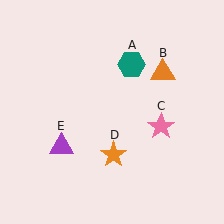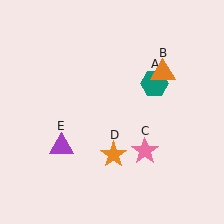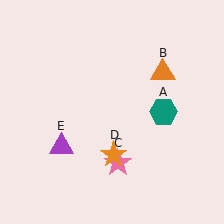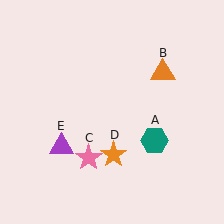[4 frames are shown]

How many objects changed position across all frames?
2 objects changed position: teal hexagon (object A), pink star (object C).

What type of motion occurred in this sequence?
The teal hexagon (object A), pink star (object C) rotated clockwise around the center of the scene.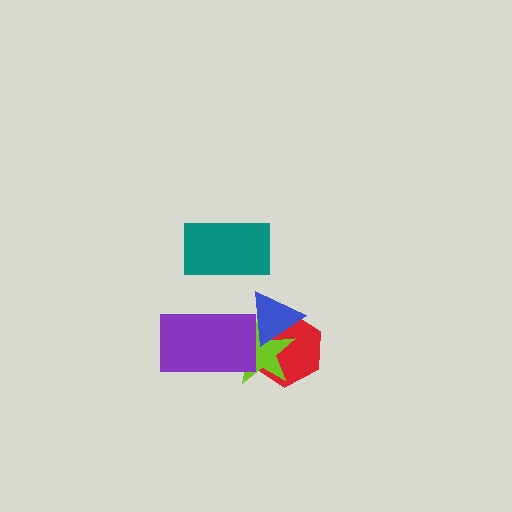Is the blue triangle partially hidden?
No, no other shape covers it.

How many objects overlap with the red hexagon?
2 objects overlap with the red hexagon.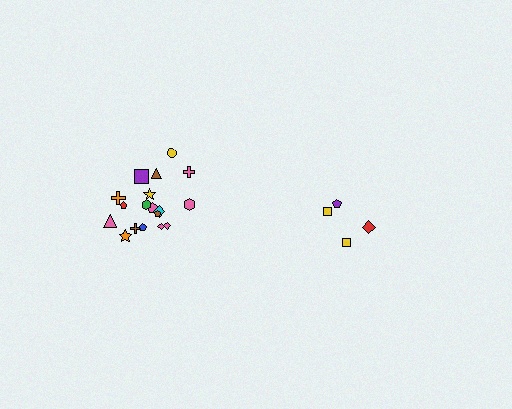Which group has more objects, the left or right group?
The left group.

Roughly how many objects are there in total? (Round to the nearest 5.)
Roughly 20 objects in total.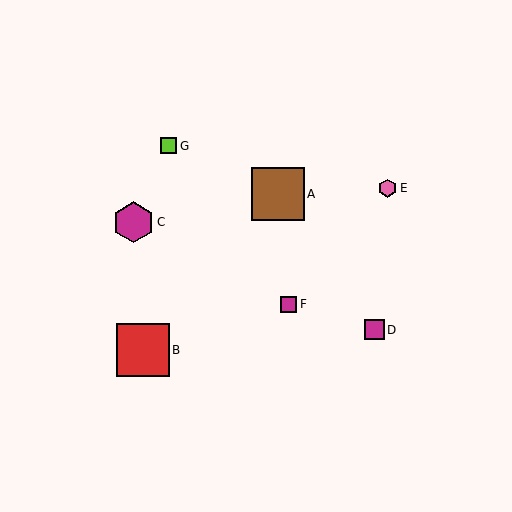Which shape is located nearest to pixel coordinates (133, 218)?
The magenta hexagon (labeled C) at (134, 222) is nearest to that location.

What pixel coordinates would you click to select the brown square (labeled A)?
Click at (278, 194) to select the brown square A.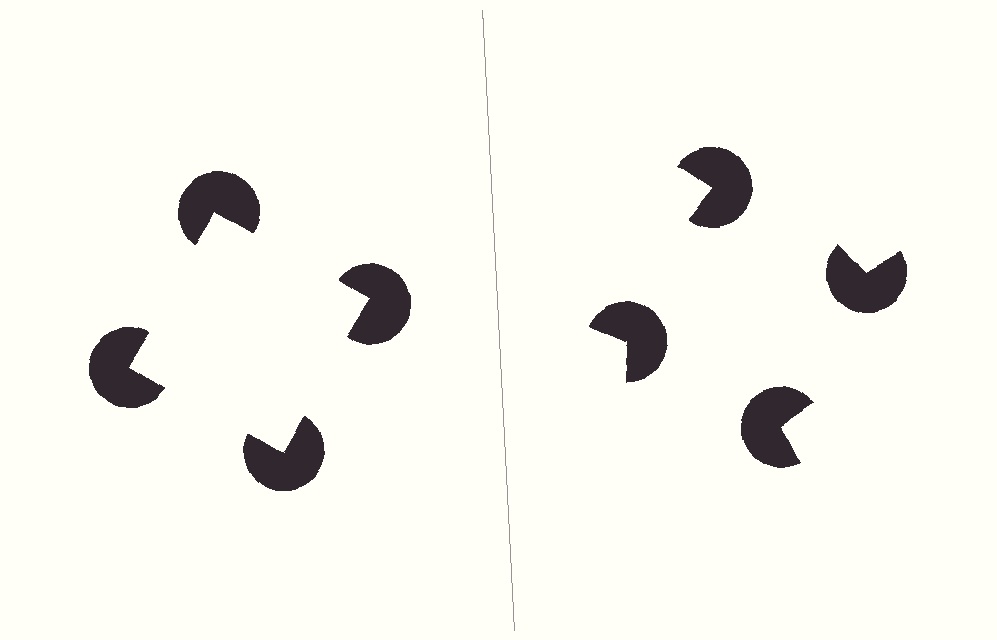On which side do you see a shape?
An illusory square appears on the left side. On the right side the wedge cuts are rotated, so no coherent shape forms.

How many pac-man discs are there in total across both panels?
8 — 4 on each side.